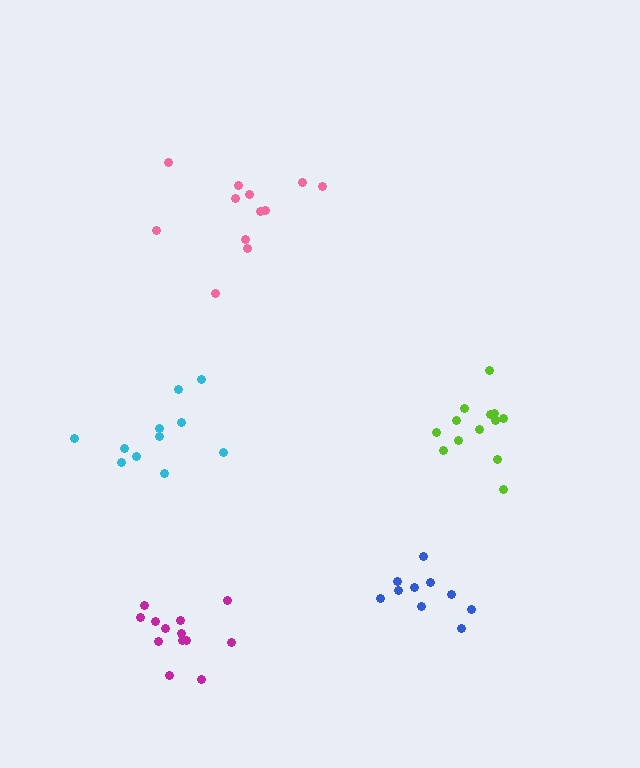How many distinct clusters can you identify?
There are 5 distinct clusters.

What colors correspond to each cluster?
The clusters are colored: lime, magenta, blue, cyan, pink.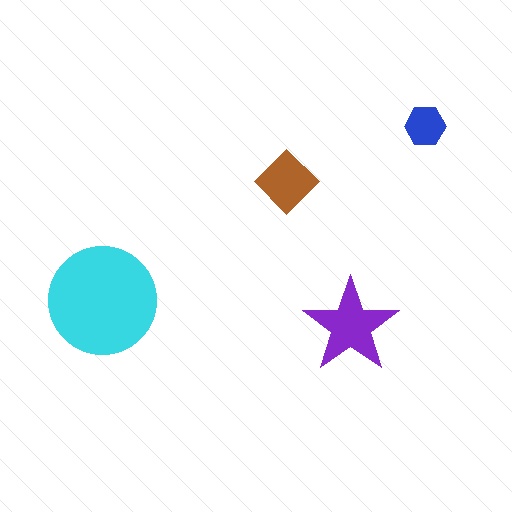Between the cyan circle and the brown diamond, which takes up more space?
The cyan circle.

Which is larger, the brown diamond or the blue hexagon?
The brown diamond.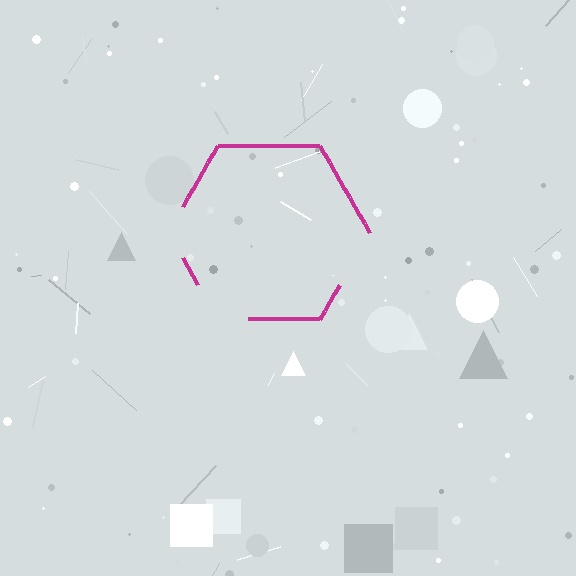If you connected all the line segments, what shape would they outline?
They would outline a hexagon.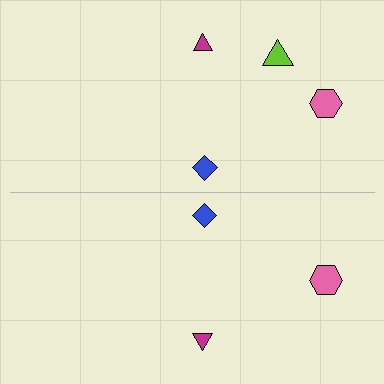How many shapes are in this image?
There are 7 shapes in this image.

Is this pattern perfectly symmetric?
No, the pattern is not perfectly symmetric. A lime triangle is missing from the bottom side.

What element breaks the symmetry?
A lime triangle is missing from the bottom side.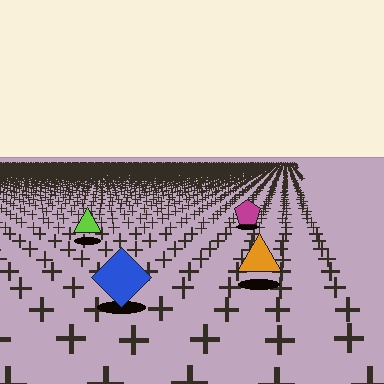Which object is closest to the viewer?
The blue diamond is closest. The texture marks near it are larger and more spread out.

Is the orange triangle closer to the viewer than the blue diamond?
No. The blue diamond is closer — you can tell from the texture gradient: the ground texture is coarser near it.